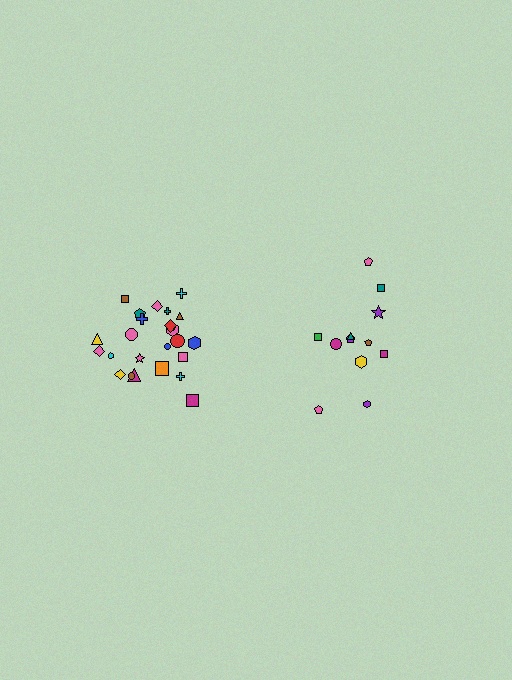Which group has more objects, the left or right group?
The left group.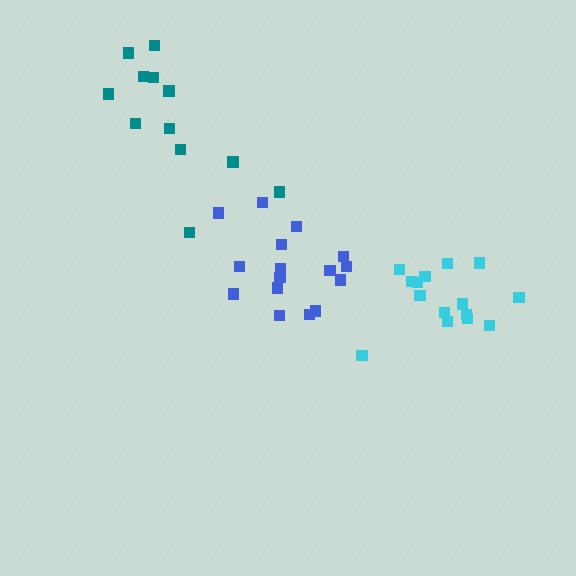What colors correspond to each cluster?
The clusters are colored: teal, cyan, blue.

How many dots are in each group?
Group 1: 12 dots, Group 2: 15 dots, Group 3: 16 dots (43 total).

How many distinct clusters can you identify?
There are 3 distinct clusters.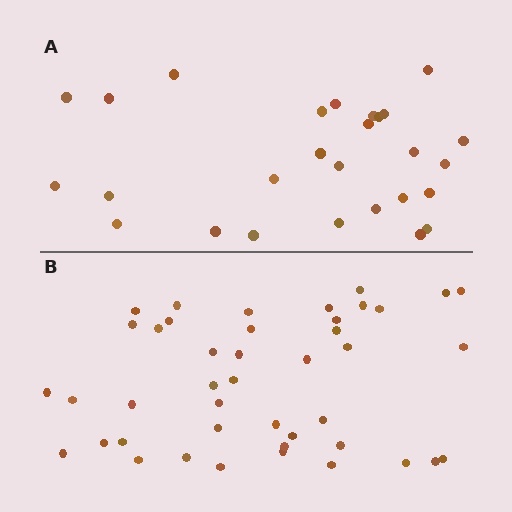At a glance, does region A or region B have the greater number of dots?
Region B (the bottom region) has more dots.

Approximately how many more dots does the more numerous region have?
Region B has approximately 15 more dots than region A.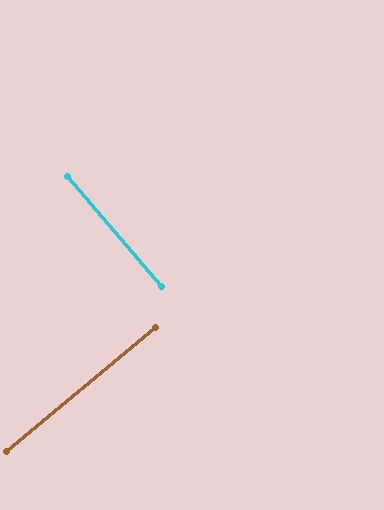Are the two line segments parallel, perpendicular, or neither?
Perpendicular — they meet at approximately 90°.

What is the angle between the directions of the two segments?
Approximately 90 degrees.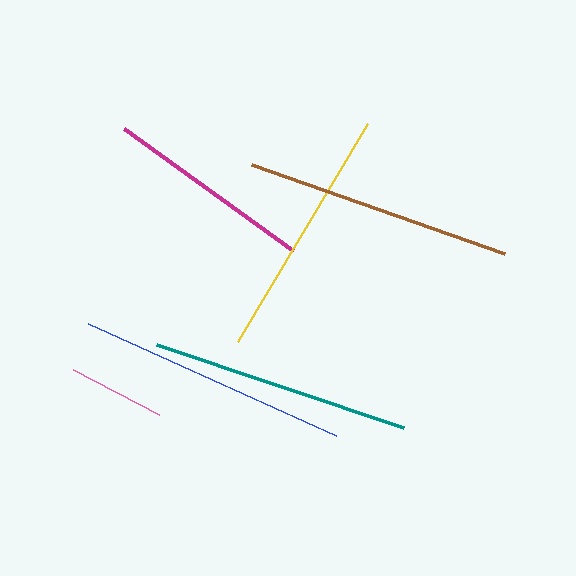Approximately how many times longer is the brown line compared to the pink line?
The brown line is approximately 2.8 times the length of the pink line.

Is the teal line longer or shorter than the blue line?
The blue line is longer than the teal line.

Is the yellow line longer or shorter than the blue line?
The blue line is longer than the yellow line.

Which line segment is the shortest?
The pink line is the shortest at approximately 97 pixels.